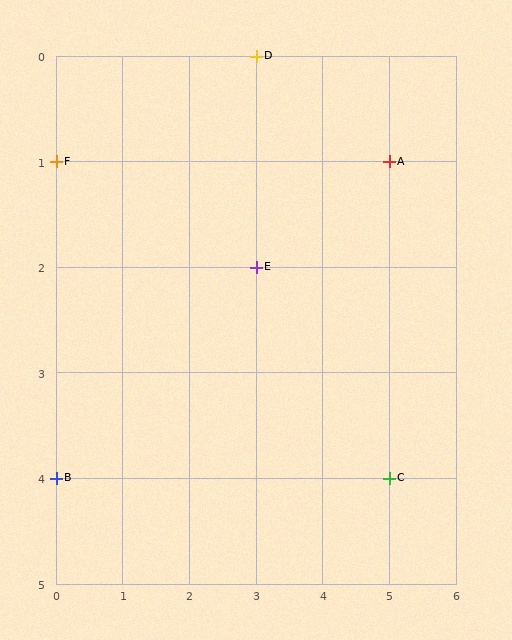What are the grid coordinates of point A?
Point A is at grid coordinates (5, 1).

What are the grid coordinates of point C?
Point C is at grid coordinates (5, 4).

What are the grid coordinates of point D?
Point D is at grid coordinates (3, 0).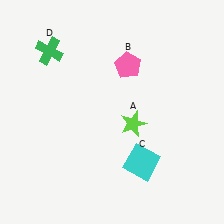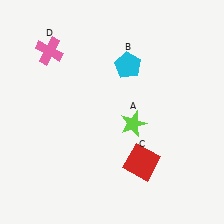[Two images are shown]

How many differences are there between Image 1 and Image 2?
There are 3 differences between the two images.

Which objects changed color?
B changed from pink to cyan. C changed from cyan to red. D changed from green to pink.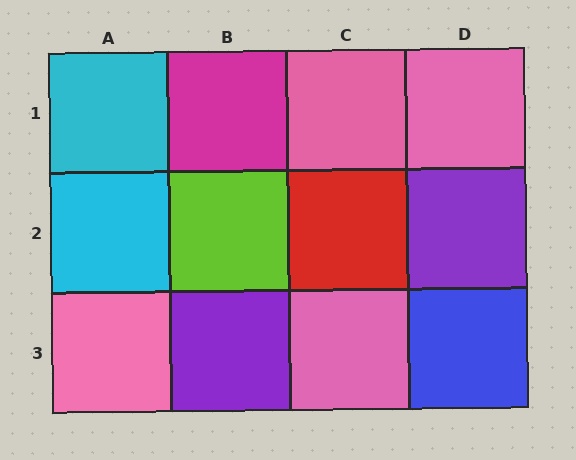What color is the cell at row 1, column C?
Pink.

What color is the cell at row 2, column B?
Lime.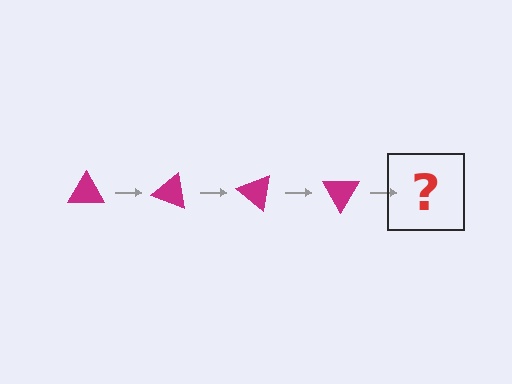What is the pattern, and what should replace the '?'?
The pattern is that the triangle rotates 20 degrees each step. The '?' should be a magenta triangle rotated 80 degrees.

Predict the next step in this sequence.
The next step is a magenta triangle rotated 80 degrees.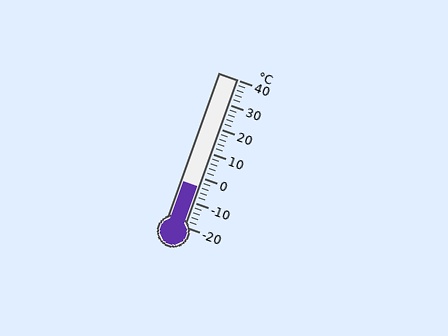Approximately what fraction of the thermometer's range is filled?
The thermometer is filled to approximately 25% of its range.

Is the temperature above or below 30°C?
The temperature is below 30°C.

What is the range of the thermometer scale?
The thermometer scale ranges from -20°C to 40°C.